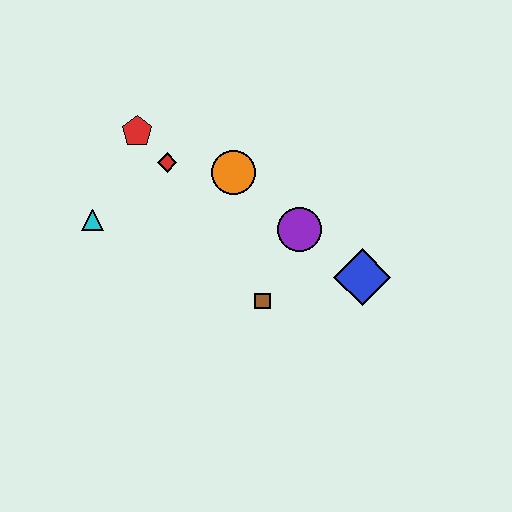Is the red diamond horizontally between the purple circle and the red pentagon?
Yes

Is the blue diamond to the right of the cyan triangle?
Yes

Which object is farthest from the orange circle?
The blue diamond is farthest from the orange circle.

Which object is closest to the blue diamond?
The purple circle is closest to the blue diamond.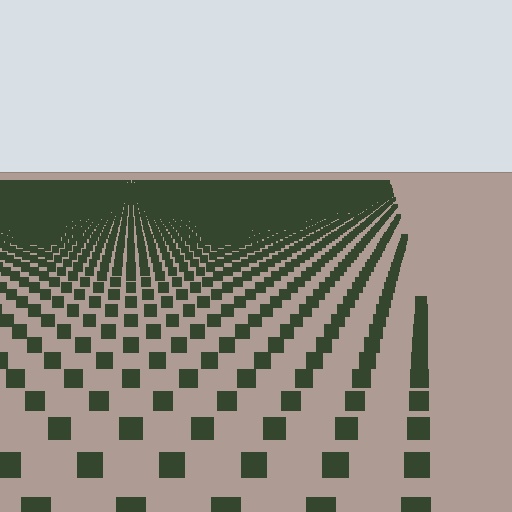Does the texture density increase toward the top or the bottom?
Density increases toward the top.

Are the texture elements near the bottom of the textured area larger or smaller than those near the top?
Larger. Near the bottom, elements are closer to the viewer and appear at a bigger on-screen size.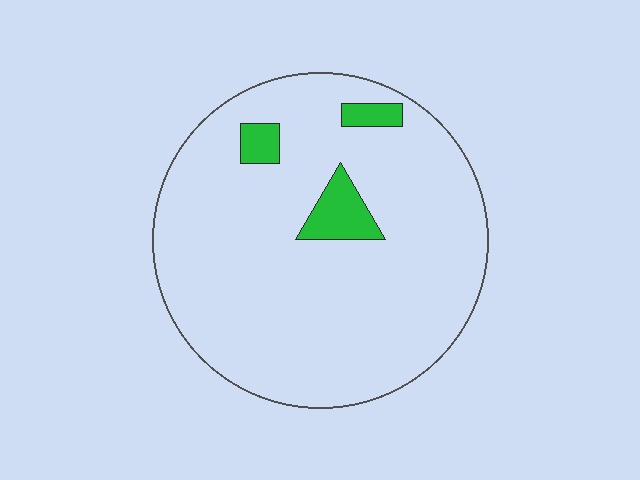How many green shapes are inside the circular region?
3.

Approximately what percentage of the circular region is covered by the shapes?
Approximately 10%.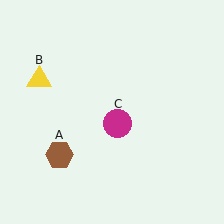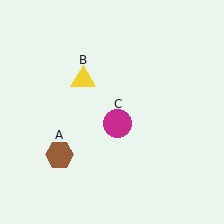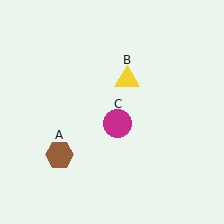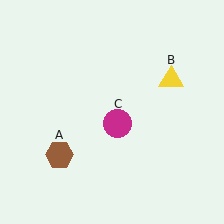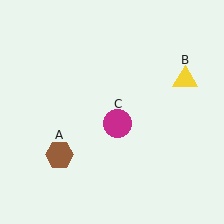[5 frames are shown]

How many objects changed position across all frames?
1 object changed position: yellow triangle (object B).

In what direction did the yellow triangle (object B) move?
The yellow triangle (object B) moved right.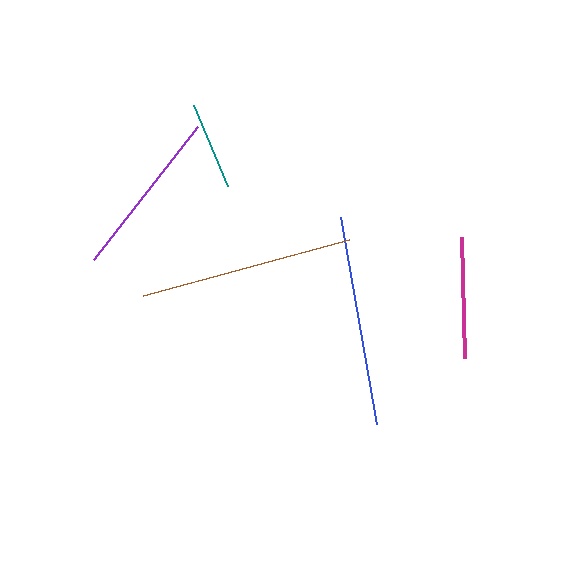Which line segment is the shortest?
The teal line is the shortest at approximately 88 pixels.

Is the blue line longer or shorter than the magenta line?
The blue line is longer than the magenta line.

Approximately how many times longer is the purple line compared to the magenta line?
The purple line is approximately 1.4 times the length of the magenta line.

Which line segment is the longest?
The brown line is the longest at approximately 214 pixels.